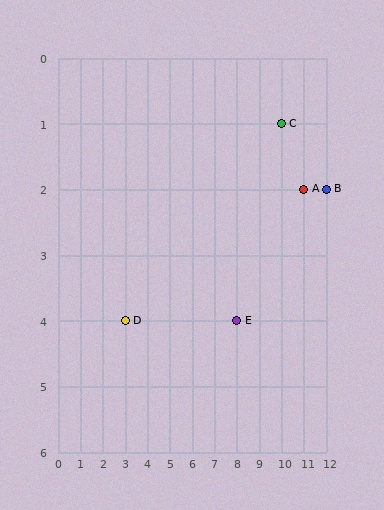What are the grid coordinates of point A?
Point A is at grid coordinates (11, 2).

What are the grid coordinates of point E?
Point E is at grid coordinates (8, 4).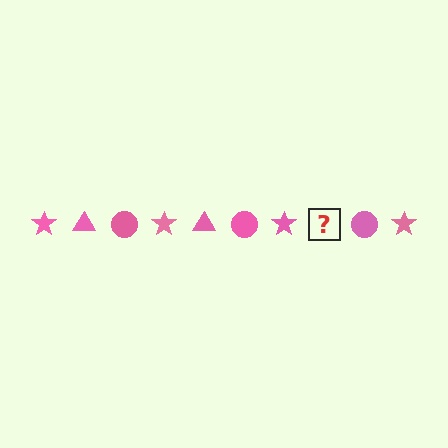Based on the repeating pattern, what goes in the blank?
The blank should be a pink triangle.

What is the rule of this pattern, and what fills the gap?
The rule is that the pattern cycles through star, triangle, circle shapes in pink. The gap should be filled with a pink triangle.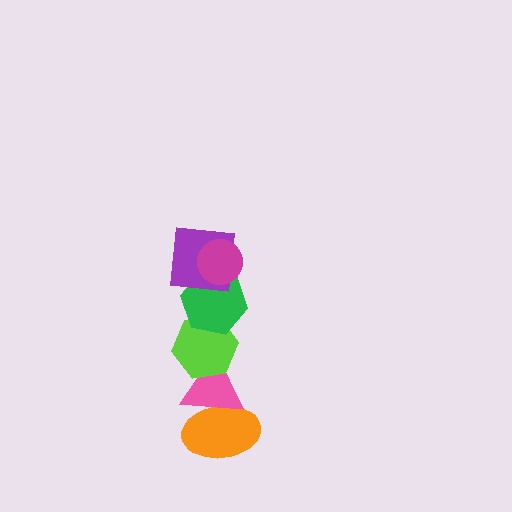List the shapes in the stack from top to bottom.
From top to bottom: the magenta circle, the purple square, the green hexagon, the lime hexagon, the pink triangle, the orange ellipse.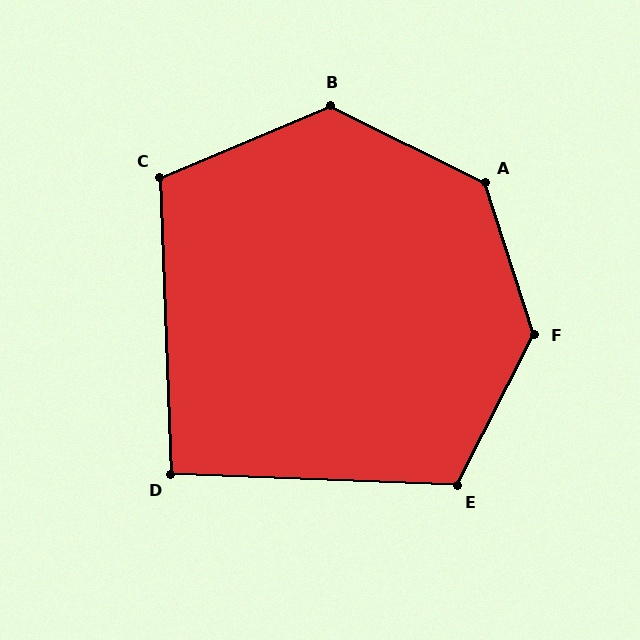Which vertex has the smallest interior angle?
D, at approximately 94 degrees.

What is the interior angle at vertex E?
Approximately 115 degrees (obtuse).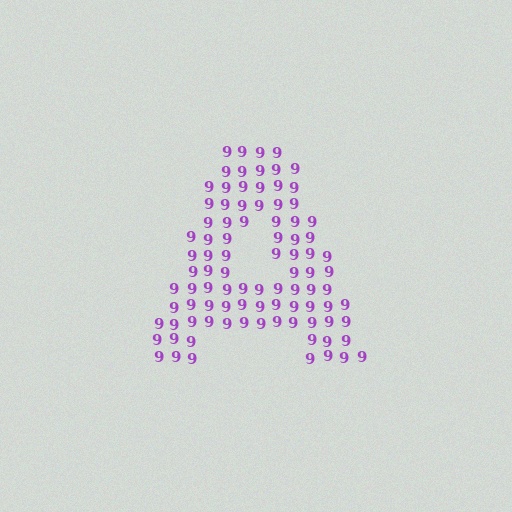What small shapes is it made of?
It is made of small digit 9's.